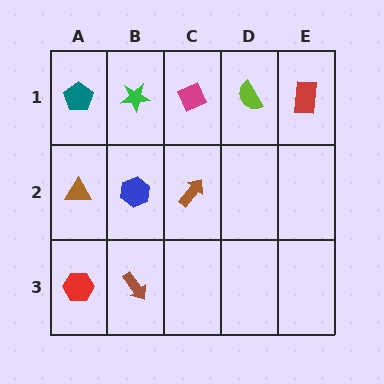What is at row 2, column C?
A brown arrow.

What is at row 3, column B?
A brown arrow.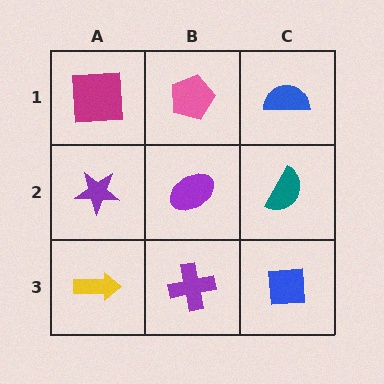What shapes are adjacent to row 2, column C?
A blue semicircle (row 1, column C), a blue square (row 3, column C), a purple ellipse (row 2, column B).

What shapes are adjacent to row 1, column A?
A purple star (row 2, column A), a pink pentagon (row 1, column B).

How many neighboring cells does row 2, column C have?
3.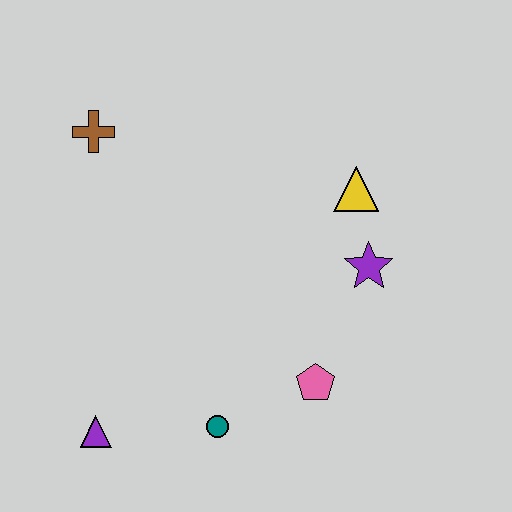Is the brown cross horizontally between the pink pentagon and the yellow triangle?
No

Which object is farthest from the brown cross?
The pink pentagon is farthest from the brown cross.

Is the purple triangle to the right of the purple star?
No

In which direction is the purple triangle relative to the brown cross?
The purple triangle is below the brown cross.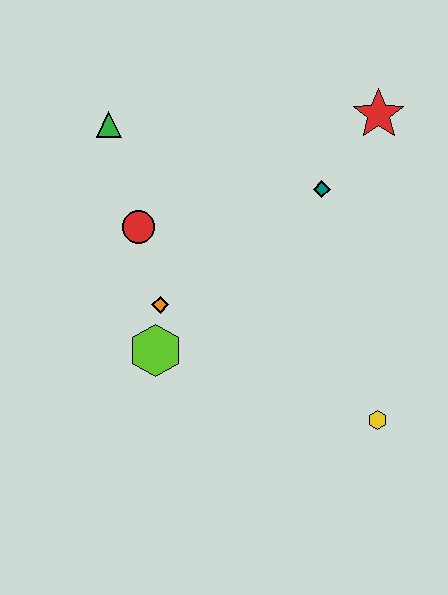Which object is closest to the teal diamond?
The red star is closest to the teal diamond.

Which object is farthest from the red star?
The lime hexagon is farthest from the red star.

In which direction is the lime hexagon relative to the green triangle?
The lime hexagon is below the green triangle.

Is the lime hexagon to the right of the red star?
No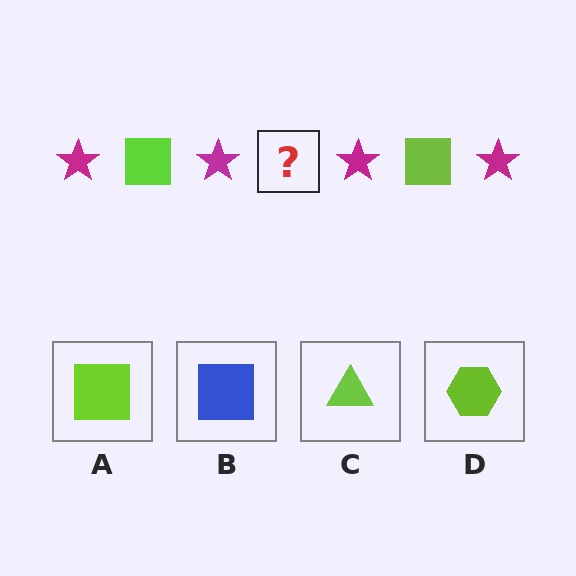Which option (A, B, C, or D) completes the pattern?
A.